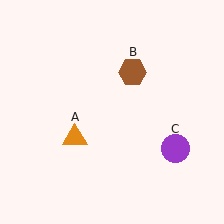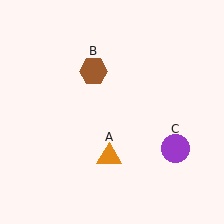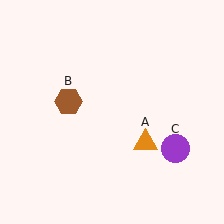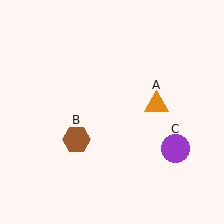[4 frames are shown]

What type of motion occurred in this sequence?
The orange triangle (object A), brown hexagon (object B) rotated counterclockwise around the center of the scene.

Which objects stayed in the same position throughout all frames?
Purple circle (object C) remained stationary.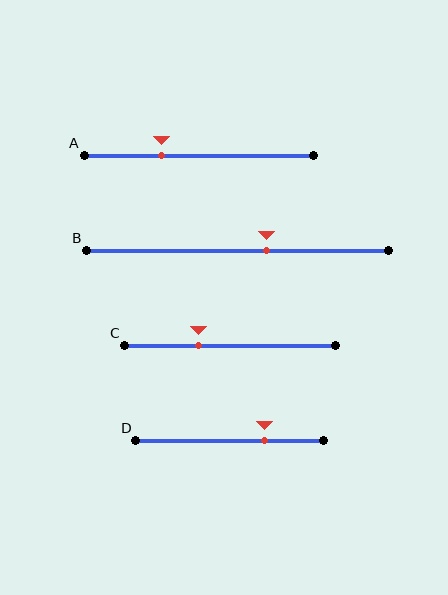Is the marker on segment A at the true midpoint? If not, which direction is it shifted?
No, the marker on segment A is shifted to the left by about 17% of the segment length.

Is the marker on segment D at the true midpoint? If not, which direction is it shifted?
No, the marker on segment D is shifted to the right by about 19% of the segment length.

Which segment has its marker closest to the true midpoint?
Segment B has its marker closest to the true midpoint.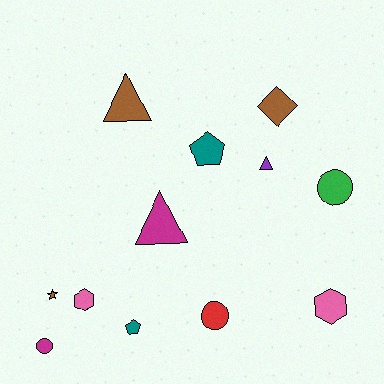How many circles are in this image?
There are 3 circles.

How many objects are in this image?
There are 12 objects.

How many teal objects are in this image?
There are 2 teal objects.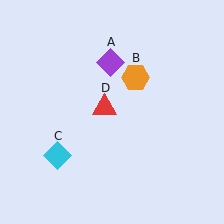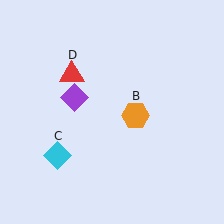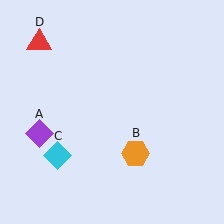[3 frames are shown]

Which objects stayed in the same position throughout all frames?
Cyan diamond (object C) remained stationary.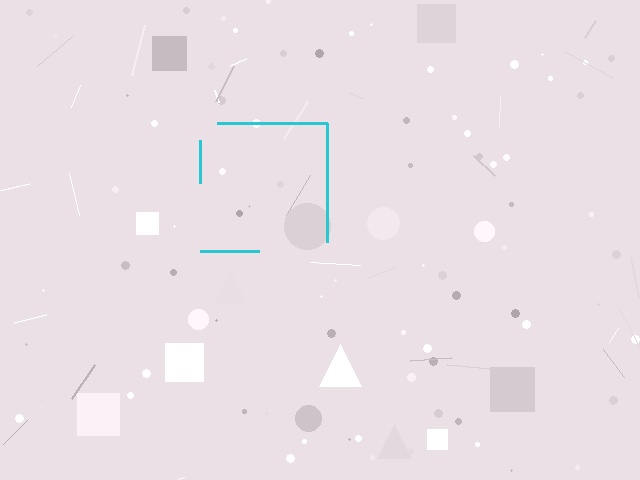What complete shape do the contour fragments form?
The contour fragments form a square.